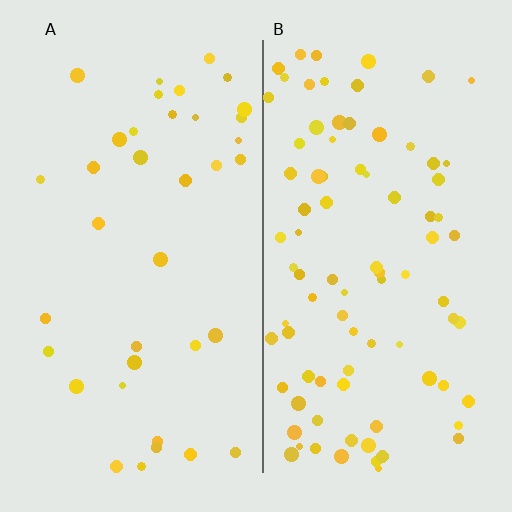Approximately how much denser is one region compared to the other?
Approximately 2.3× — region B over region A.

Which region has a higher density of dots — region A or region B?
B (the right).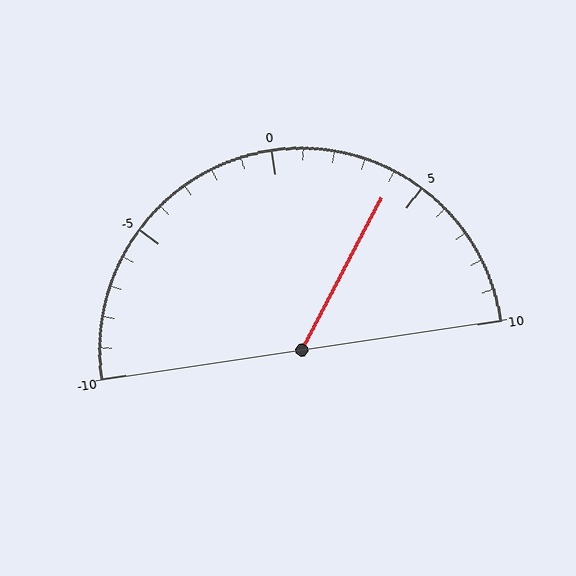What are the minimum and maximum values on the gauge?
The gauge ranges from -10 to 10.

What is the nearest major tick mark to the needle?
The nearest major tick mark is 5.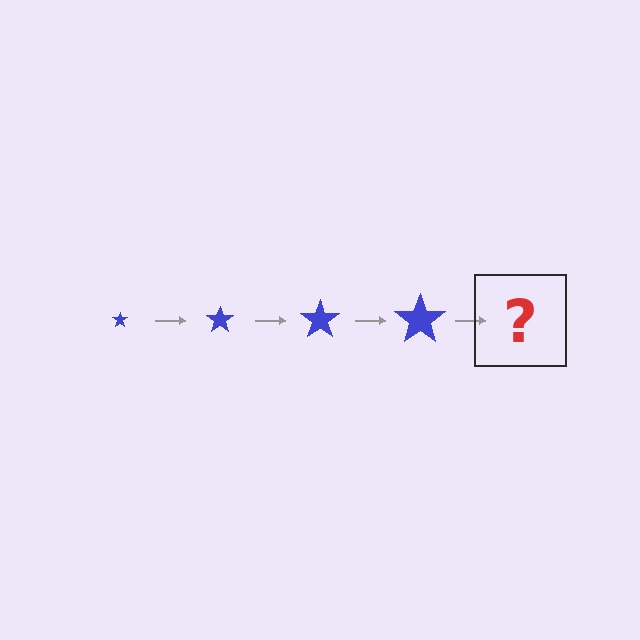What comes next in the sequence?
The next element should be a blue star, larger than the previous one.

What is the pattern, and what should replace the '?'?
The pattern is that the star gets progressively larger each step. The '?' should be a blue star, larger than the previous one.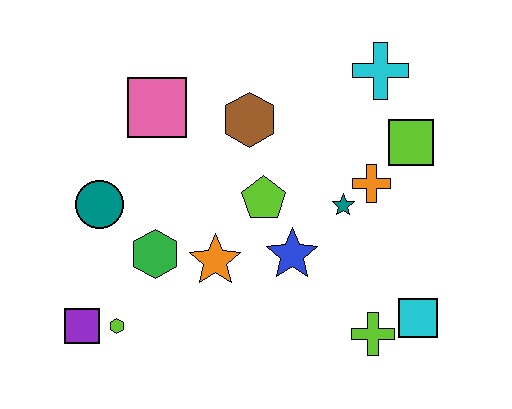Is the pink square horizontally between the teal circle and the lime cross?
Yes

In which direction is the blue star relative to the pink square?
The blue star is below the pink square.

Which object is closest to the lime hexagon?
The purple square is closest to the lime hexagon.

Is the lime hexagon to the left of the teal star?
Yes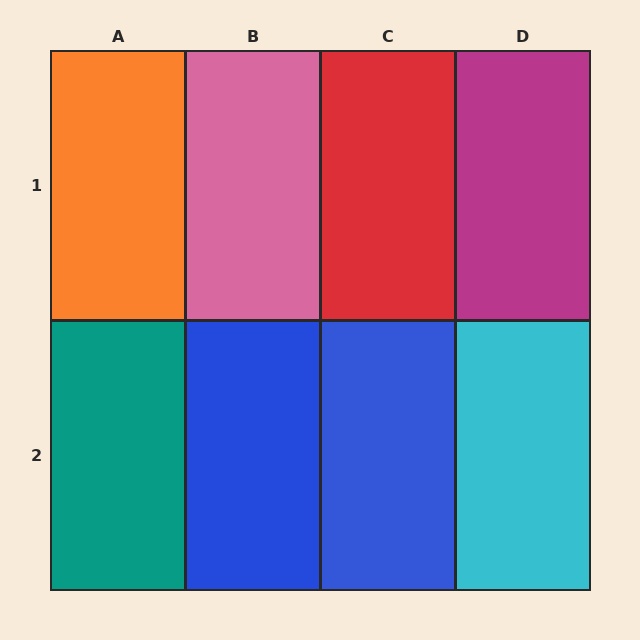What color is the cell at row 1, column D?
Magenta.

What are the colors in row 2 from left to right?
Teal, blue, blue, cyan.